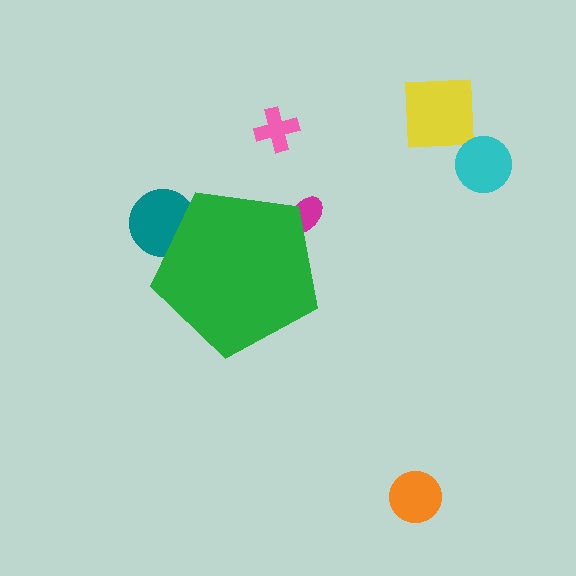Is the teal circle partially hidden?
Yes, the teal circle is partially hidden behind the green pentagon.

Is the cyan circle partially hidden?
No, the cyan circle is fully visible.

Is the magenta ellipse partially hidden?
Yes, the magenta ellipse is partially hidden behind the green pentagon.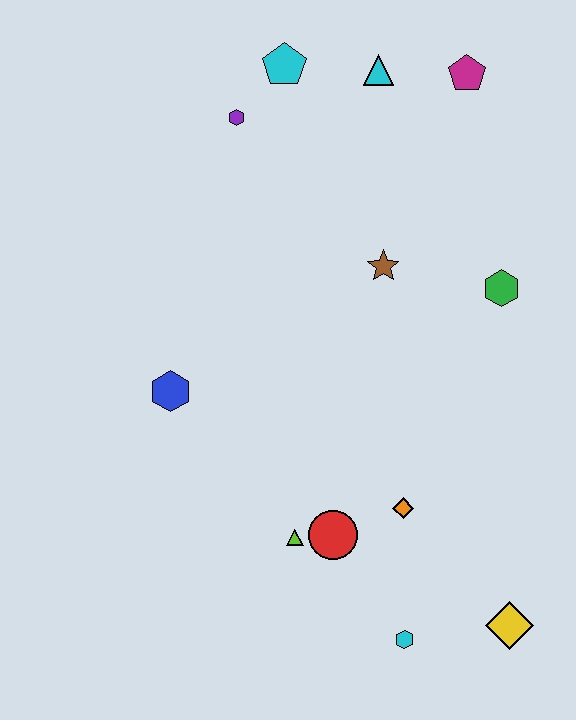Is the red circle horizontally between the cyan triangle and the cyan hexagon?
No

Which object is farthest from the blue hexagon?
The magenta pentagon is farthest from the blue hexagon.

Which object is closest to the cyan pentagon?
The purple hexagon is closest to the cyan pentagon.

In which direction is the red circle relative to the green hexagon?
The red circle is below the green hexagon.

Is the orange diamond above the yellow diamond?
Yes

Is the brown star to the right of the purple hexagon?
Yes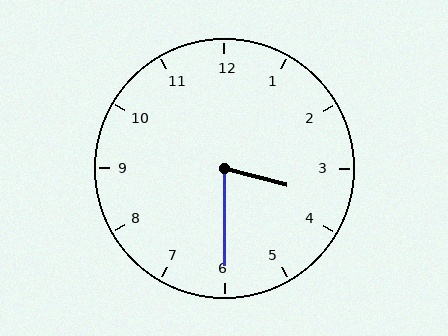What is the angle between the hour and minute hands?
Approximately 75 degrees.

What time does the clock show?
3:30.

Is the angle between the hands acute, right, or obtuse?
It is acute.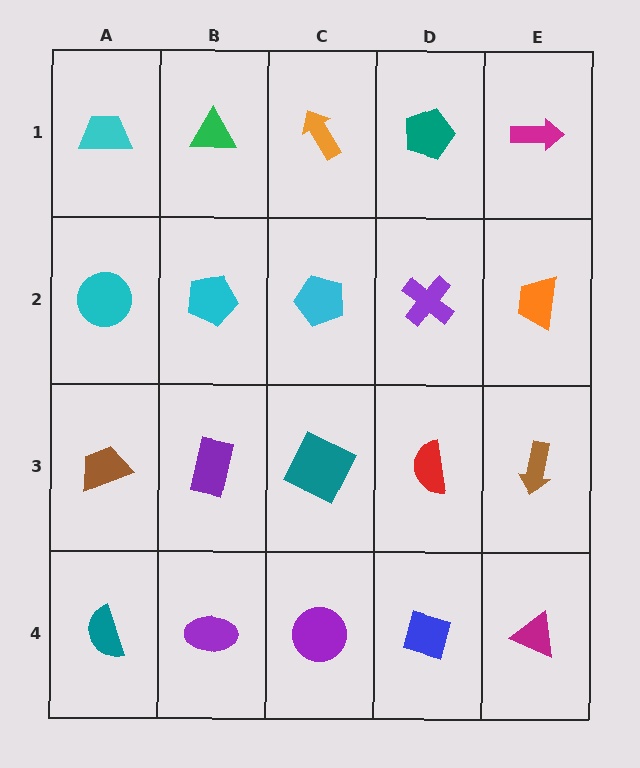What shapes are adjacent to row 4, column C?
A teal square (row 3, column C), a purple ellipse (row 4, column B), a blue diamond (row 4, column D).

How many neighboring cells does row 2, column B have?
4.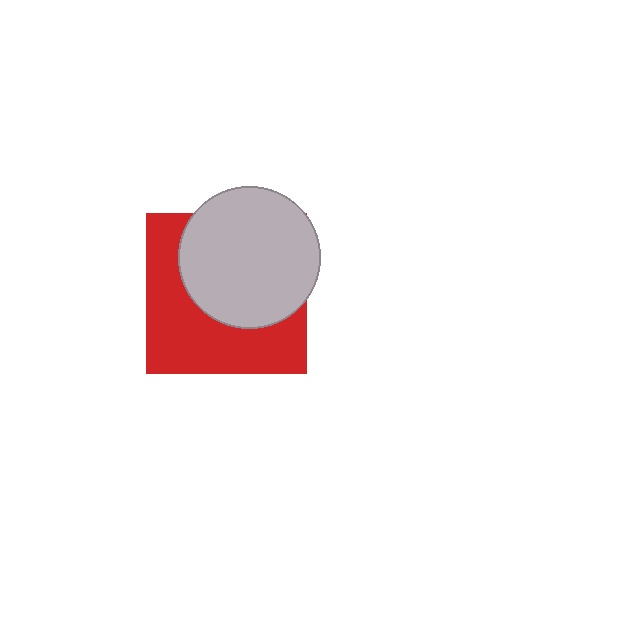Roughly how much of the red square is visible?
About half of it is visible (roughly 49%).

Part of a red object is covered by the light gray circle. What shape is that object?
It is a square.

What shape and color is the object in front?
The object in front is a light gray circle.